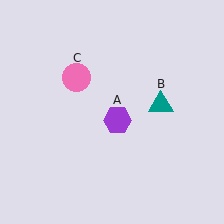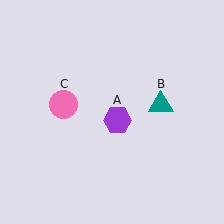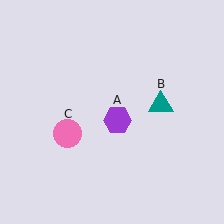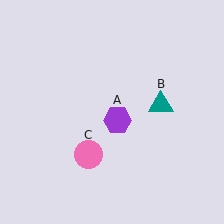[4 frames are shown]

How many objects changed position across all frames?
1 object changed position: pink circle (object C).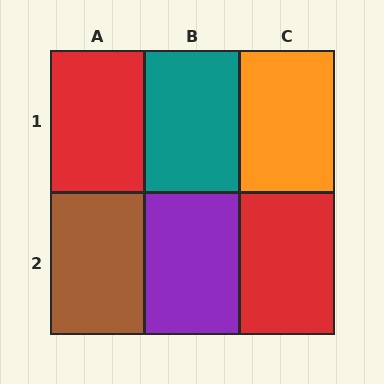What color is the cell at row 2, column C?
Red.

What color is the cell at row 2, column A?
Brown.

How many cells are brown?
1 cell is brown.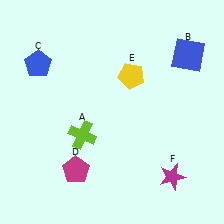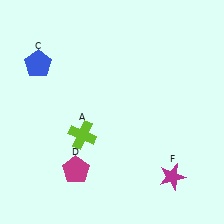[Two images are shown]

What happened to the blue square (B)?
The blue square (B) was removed in Image 2. It was in the top-right area of Image 1.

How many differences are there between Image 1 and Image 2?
There are 2 differences between the two images.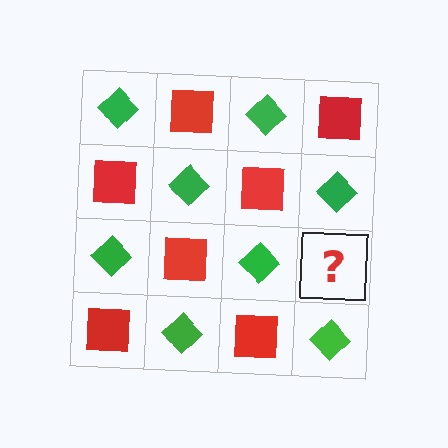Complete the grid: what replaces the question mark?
The question mark should be replaced with a red square.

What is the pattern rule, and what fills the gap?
The rule is that it alternates green diamond and red square in a checkerboard pattern. The gap should be filled with a red square.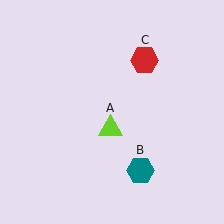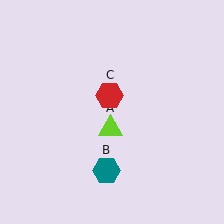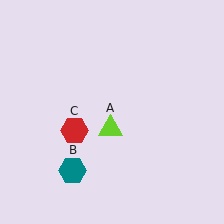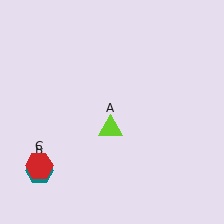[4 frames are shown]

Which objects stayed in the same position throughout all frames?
Lime triangle (object A) remained stationary.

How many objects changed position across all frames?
2 objects changed position: teal hexagon (object B), red hexagon (object C).